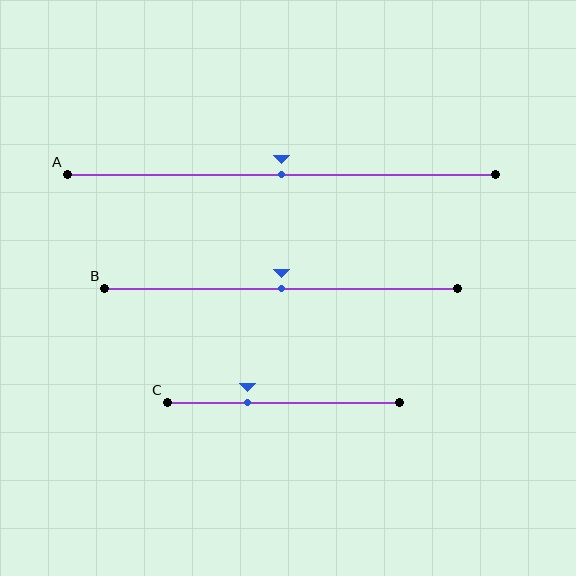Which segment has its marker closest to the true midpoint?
Segment A has its marker closest to the true midpoint.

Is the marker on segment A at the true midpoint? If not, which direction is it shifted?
Yes, the marker on segment A is at the true midpoint.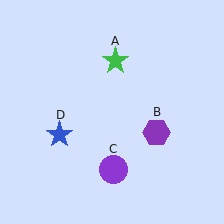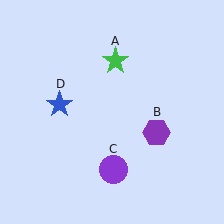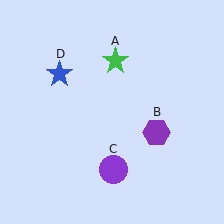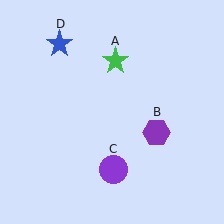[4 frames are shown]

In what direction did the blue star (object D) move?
The blue star (object D) moved up.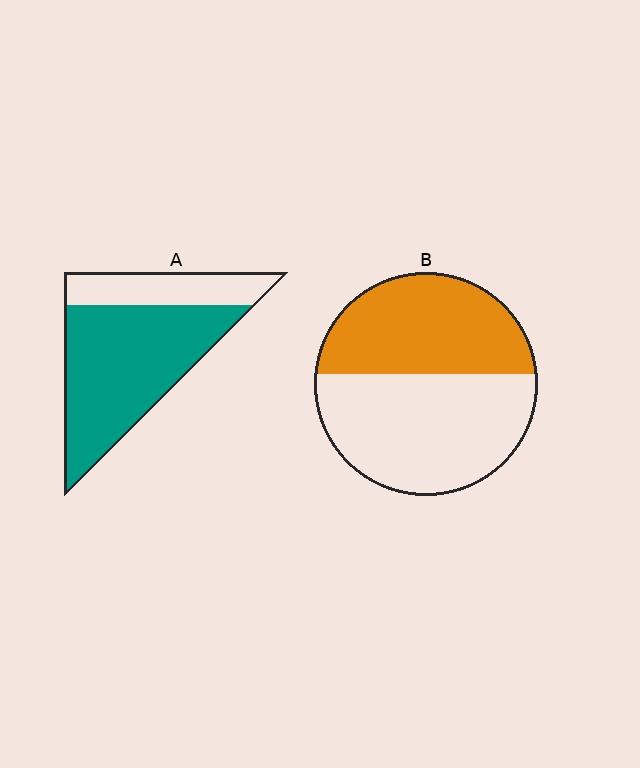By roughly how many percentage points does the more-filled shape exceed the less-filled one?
By roughly 30 percentage points (A over B).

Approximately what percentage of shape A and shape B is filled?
A is approximately 75% and B is approximately 45%.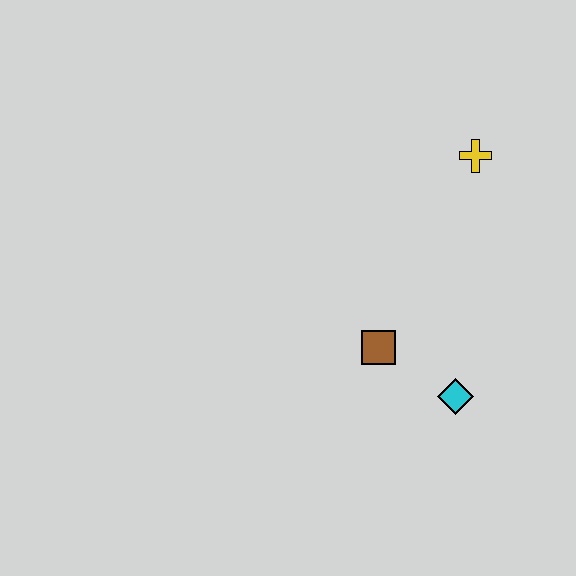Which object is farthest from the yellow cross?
The cyan diamond is farthest from the yellow cross.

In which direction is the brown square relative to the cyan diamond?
The brown square is to the left of the cyan diamond.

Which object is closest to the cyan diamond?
The brown square is closest to the cyan diamond.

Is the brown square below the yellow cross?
Yes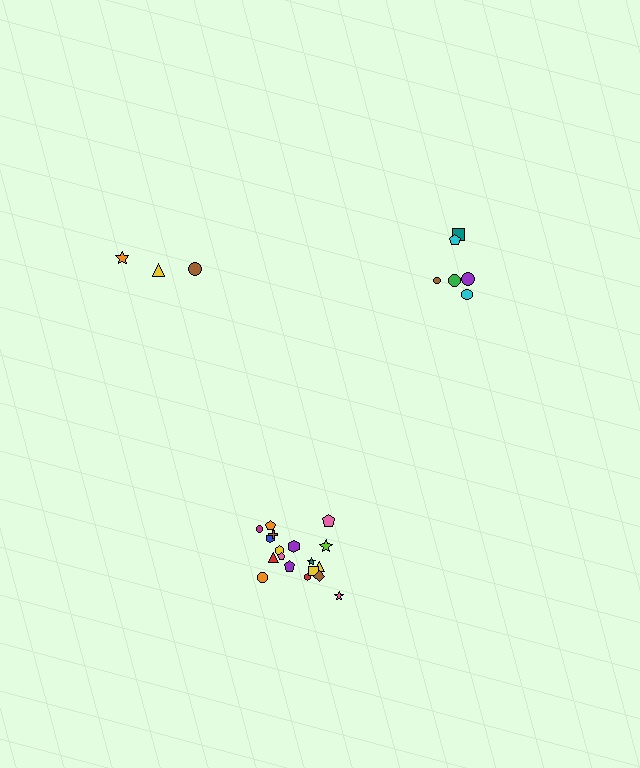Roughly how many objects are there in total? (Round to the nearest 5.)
Roughly 25 objects in total.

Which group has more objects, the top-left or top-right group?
The top-right group.